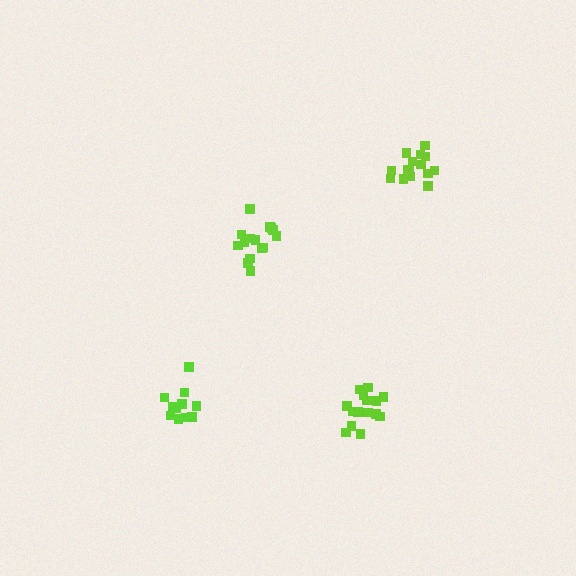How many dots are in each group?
Group 1: 15 dots, Group 2: 15 dots, Group 3: 11 dots, Group 4: 15 dots (56 total).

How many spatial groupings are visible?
There are 4 spatial groupings.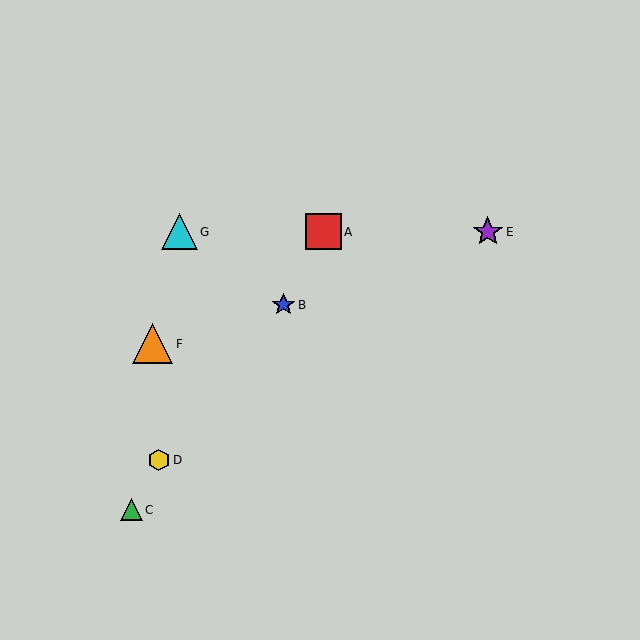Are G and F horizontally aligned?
No, G is at y≈232 and F is at y≈344.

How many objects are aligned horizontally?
3 objects (A, E, G) are aligned horizontally.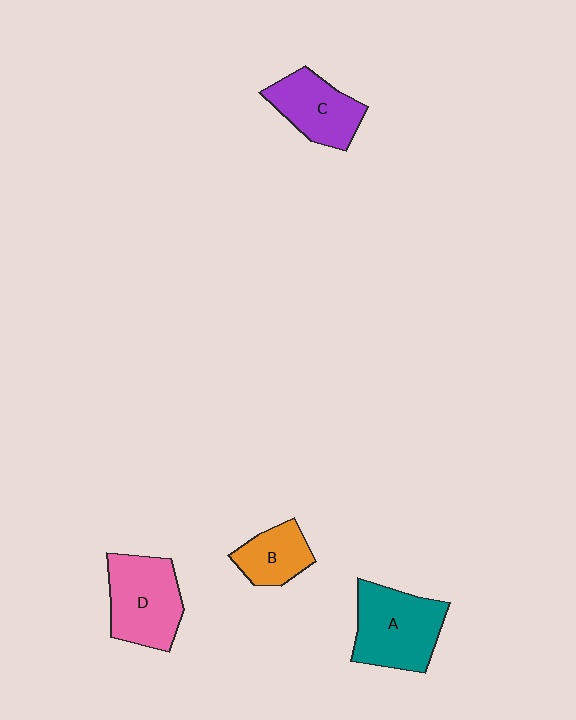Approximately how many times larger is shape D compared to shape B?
Approximately 1.7 times.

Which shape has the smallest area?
Shape B (orange).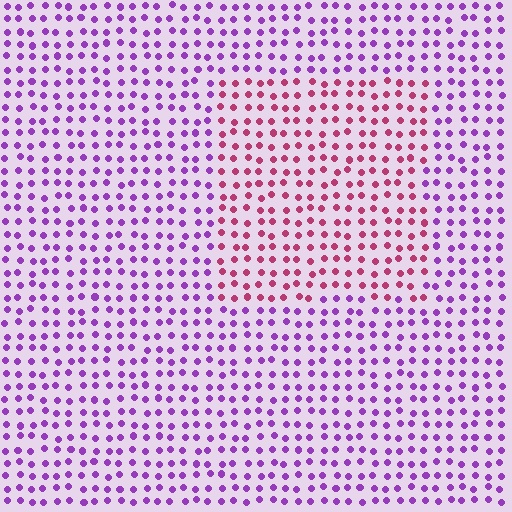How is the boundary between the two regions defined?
The boundary is defined purely by a slight shift in hue (about 49 degrees). Spacing, size, and orientation are identical on both sides.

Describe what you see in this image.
The image is filled with small purple elements in a uniform arrangement. A rectangle-shaped region is visible where the elements are tinted to a slightly different hue, forming a subtle color boundary.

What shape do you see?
I see a rectangle.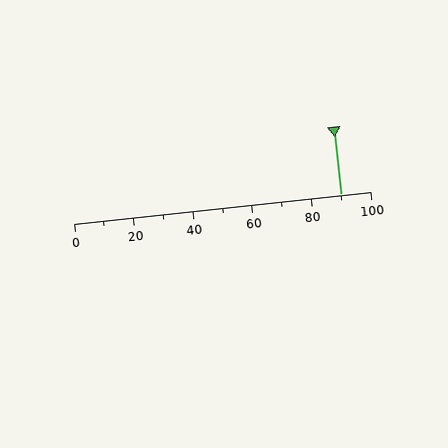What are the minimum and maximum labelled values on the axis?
The axis runs from 0 to 100.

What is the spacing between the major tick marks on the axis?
The major ticks are spaced 20 apart.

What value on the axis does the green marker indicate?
The marker indicates approximately 90.